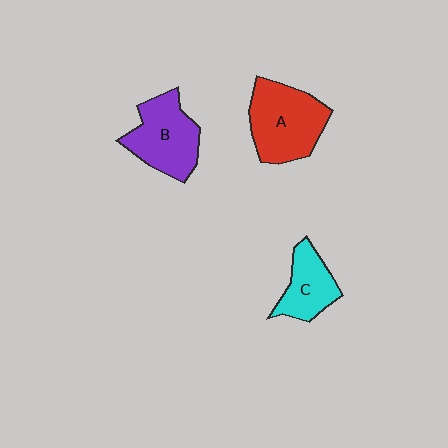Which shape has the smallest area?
Shape C (cyan).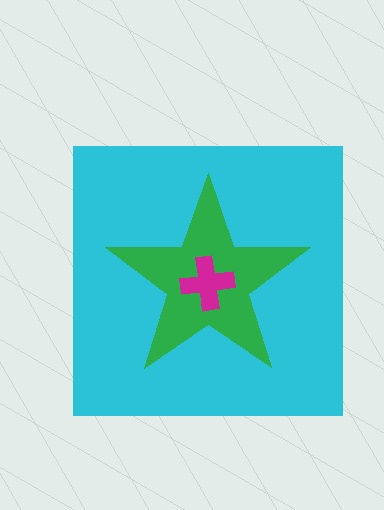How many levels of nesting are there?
3.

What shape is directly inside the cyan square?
The green star.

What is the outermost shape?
The cyan square.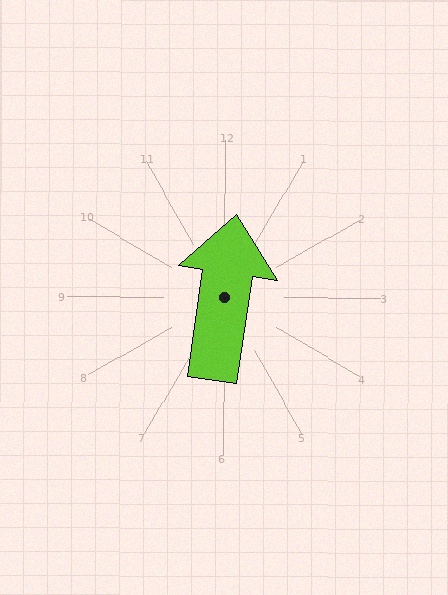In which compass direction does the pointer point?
North.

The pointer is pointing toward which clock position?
Roughly 12 o'clock.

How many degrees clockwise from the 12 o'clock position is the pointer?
Approximately 8 degrees.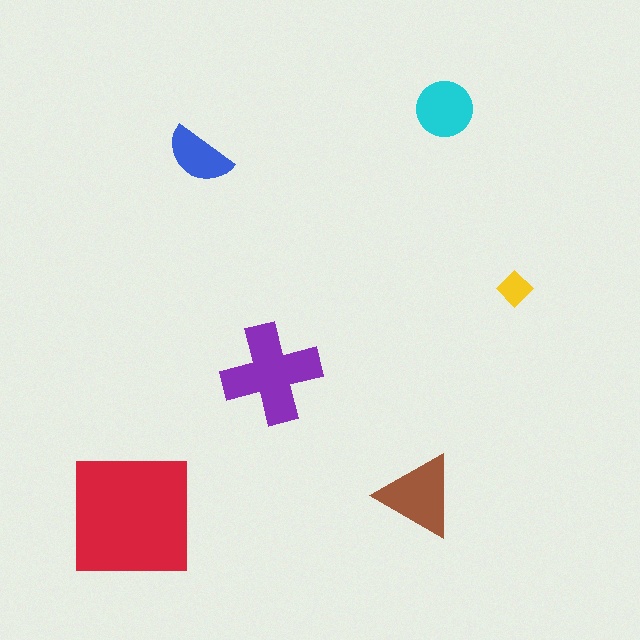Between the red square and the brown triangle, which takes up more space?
The red square.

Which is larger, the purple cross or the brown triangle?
The purple cross.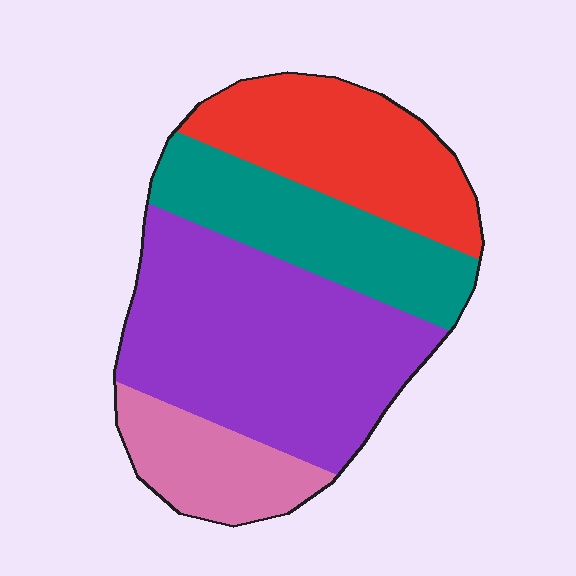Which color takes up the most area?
Purple, at roughly 40%.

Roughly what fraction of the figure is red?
Red takes up less than a quarter of the figure.